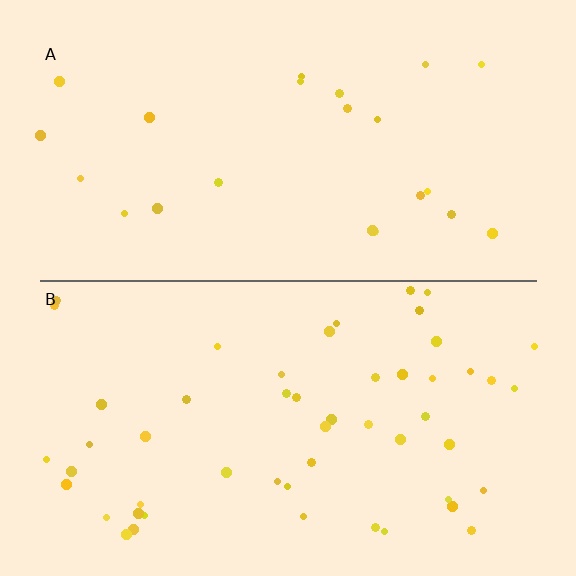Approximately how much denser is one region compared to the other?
Approximately 2.3× — region B over region A.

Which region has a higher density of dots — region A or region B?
B (the bottom).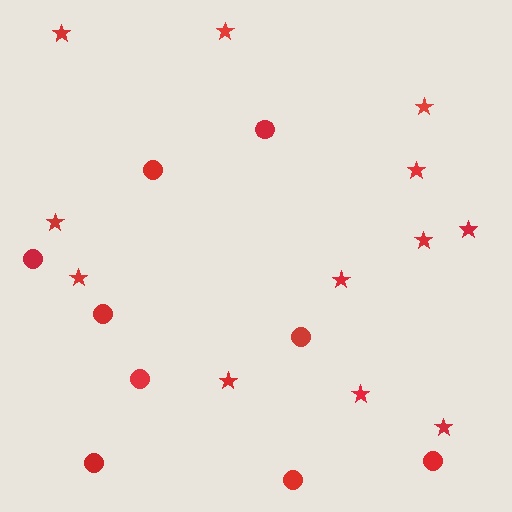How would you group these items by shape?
There are 2 groups: one group of stars (12) and one group of circles (9).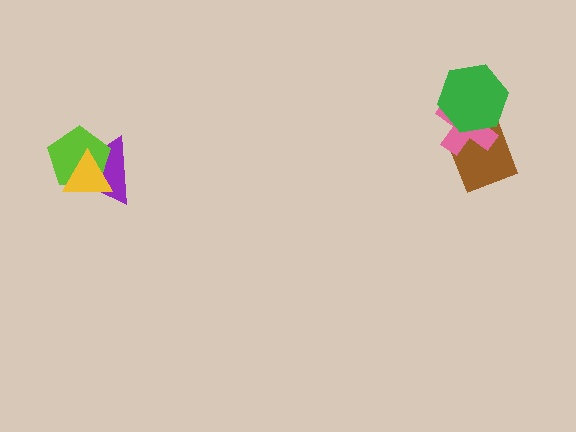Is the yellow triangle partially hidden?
No, no other shape covers it.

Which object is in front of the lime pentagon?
The yellow triangle is in front of the lime pentagon.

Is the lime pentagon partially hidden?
Yes, it is partially covered by another shape.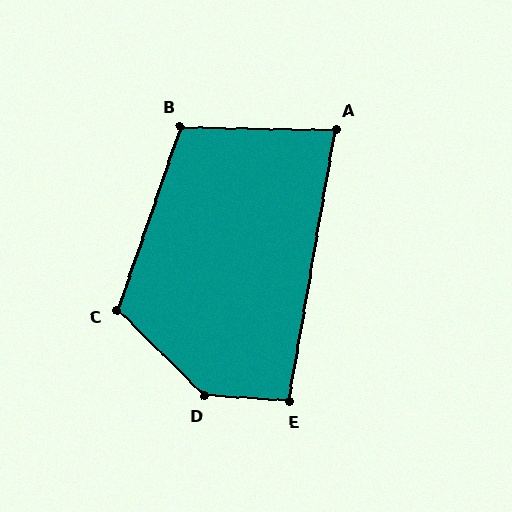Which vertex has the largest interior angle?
D, at approximately 139 degrees.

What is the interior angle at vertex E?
Approximately 96 degrees (obtuse).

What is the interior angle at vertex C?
Approximately 115 degrees (obtuse).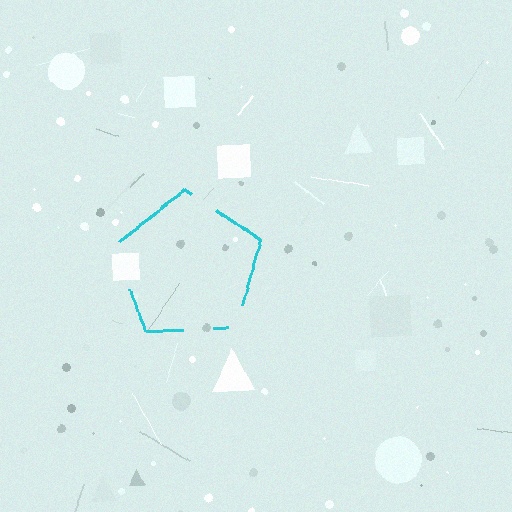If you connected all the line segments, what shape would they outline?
They would outline a pentagon.